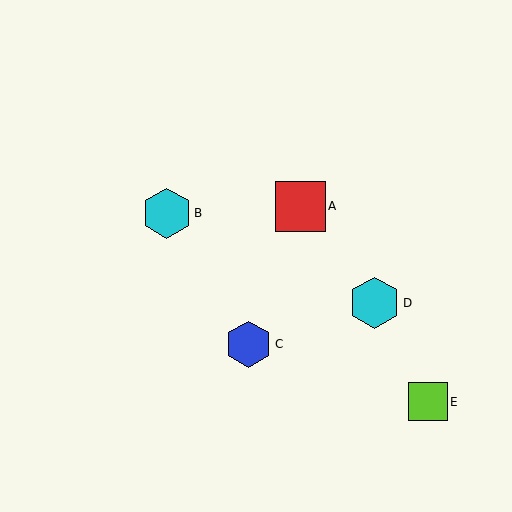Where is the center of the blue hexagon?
The center of the blue hexagon is at (249, 344).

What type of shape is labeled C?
Shape C is a blue hexagon.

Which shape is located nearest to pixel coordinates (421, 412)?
The lime square (labeled E) at (428, 402) is nearest to that location.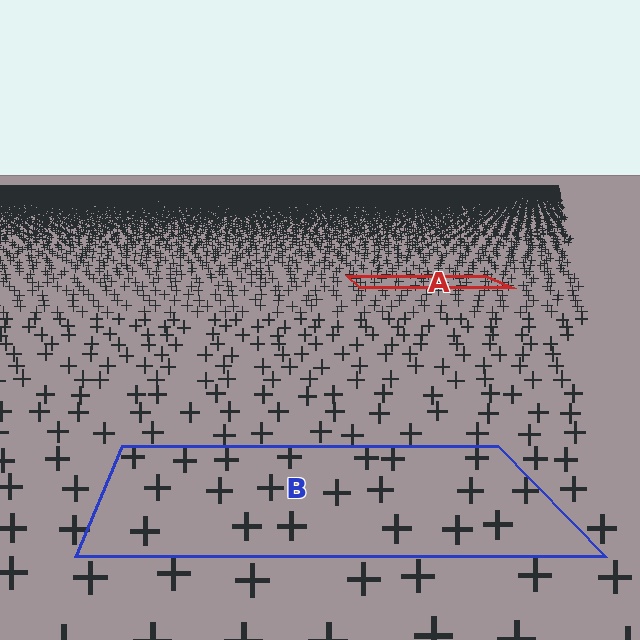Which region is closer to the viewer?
Region B is closer. The texture elements there are larger and more spread out.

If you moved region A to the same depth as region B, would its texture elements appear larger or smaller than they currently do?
They would appear larger. At a closer depth, the same texture elements are projected at a bigger on-screen size.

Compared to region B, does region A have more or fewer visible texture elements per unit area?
Region A has more texture elements per unit area — they are packed more densely because it is farther away.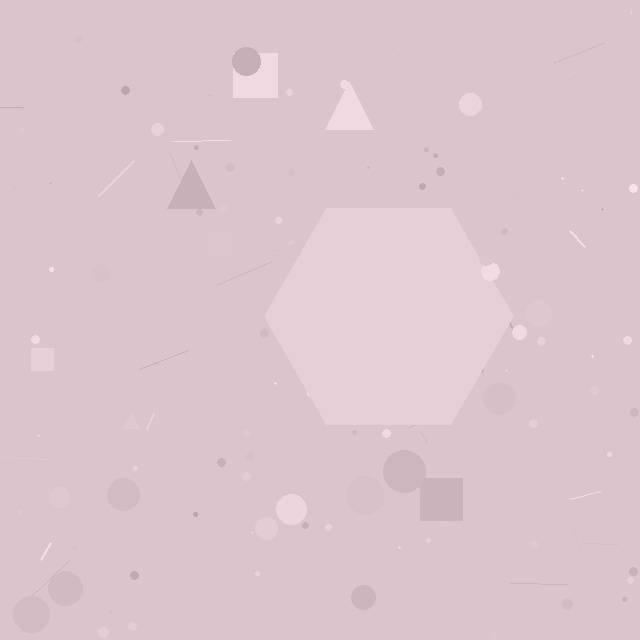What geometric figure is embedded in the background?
A hexagon is embedded in the background.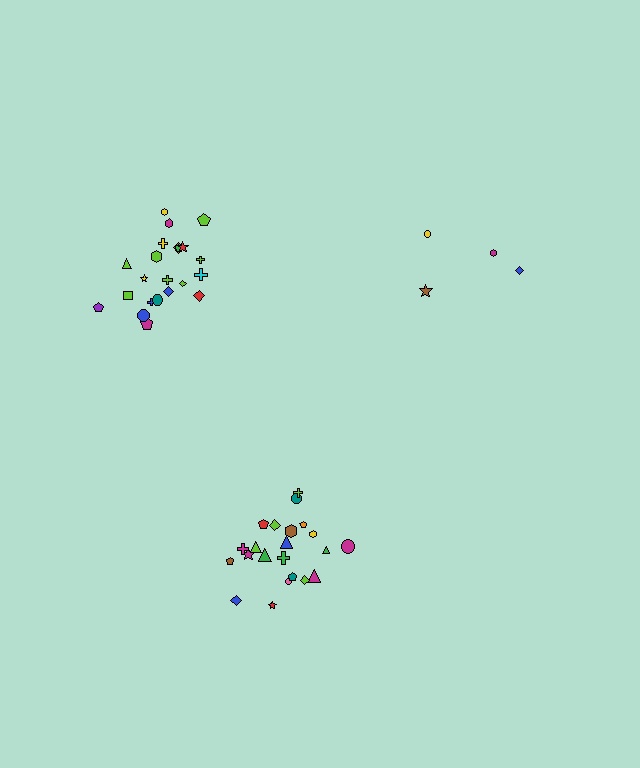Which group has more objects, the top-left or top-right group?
The top-left group.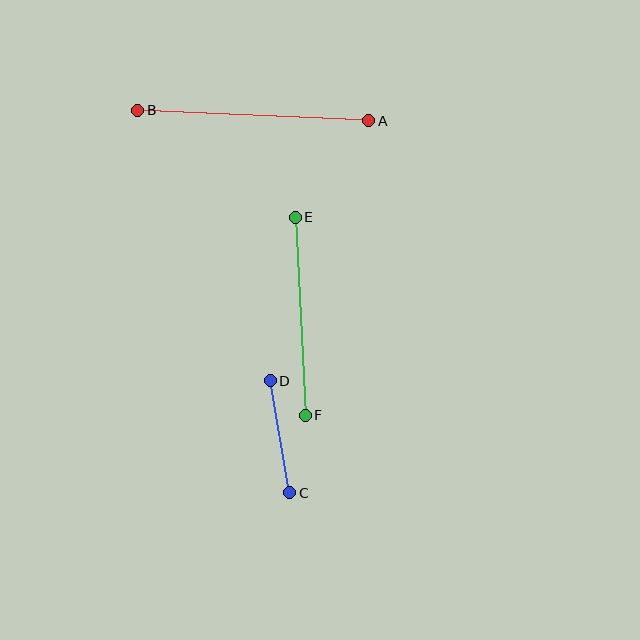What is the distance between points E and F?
The distance is approximately 198 pixels.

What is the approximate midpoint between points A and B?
The midpoint is at approximately (253, 115) pixels.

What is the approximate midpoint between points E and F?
The midpoint is at approximately (300, 316) pixels.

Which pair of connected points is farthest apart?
Points A and B are farthest apart.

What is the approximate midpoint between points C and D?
The midpoint is at approximately (280, 437) pixels.